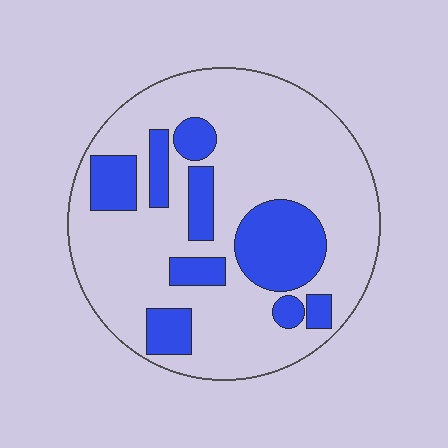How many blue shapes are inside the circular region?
9.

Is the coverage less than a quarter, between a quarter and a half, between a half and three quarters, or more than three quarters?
Between a quarter and a half.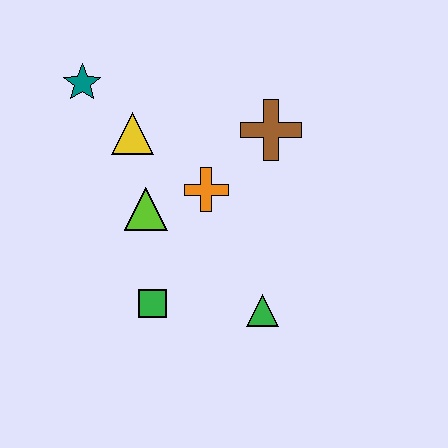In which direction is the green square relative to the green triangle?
The green square is to the left of the green triangle.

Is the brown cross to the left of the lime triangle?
No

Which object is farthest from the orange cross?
The teal star is farthest from the orange cross.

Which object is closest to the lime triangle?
The orange cross is closest to the lime triangle.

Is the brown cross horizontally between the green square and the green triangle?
No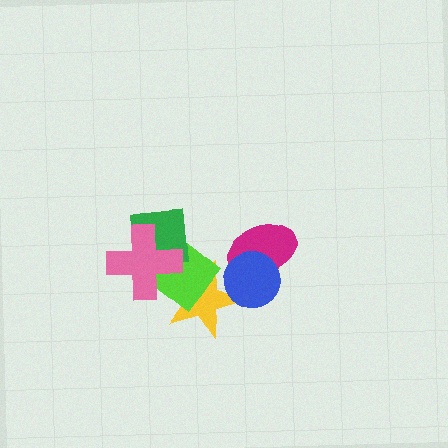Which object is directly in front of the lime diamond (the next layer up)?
The green square is directly in front of the lime diamond.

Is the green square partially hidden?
Yes, it is partially covered by another shape.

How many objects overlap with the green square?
2 objects overlap with the green square.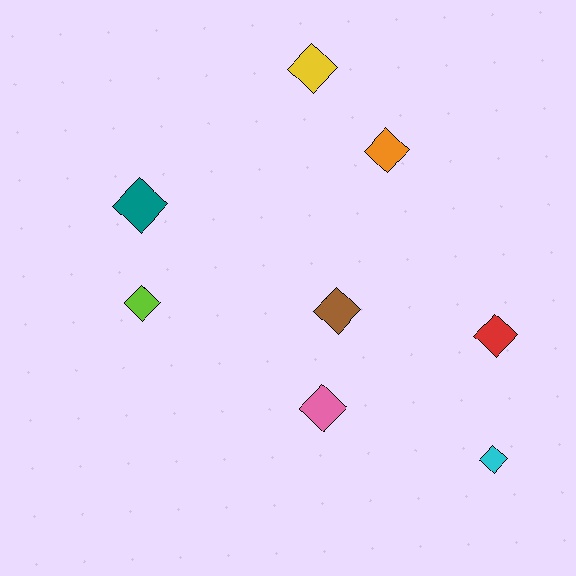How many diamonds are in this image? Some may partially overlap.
There are 8 diamonds.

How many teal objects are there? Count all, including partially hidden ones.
There is 1 teal object.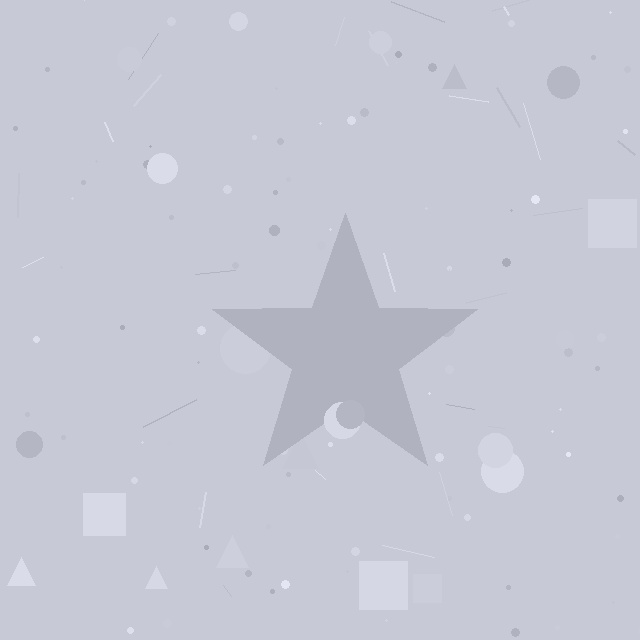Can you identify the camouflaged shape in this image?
The camouflaged shape is a star.